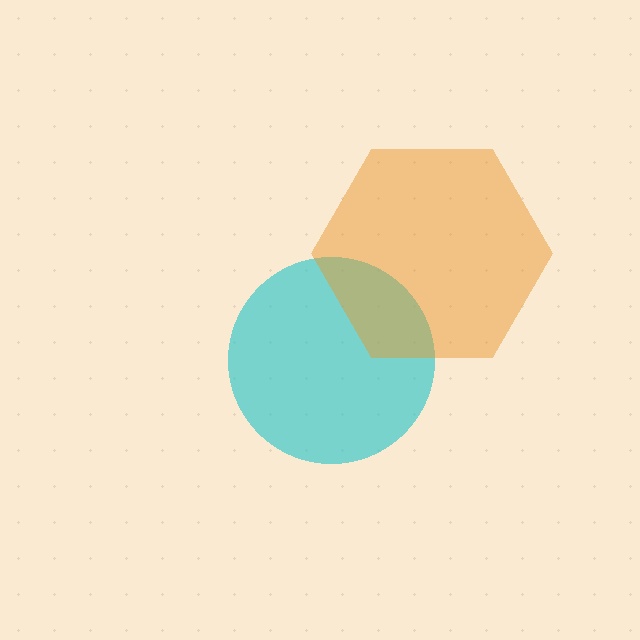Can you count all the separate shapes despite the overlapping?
Yes, there are 2 separate shapes.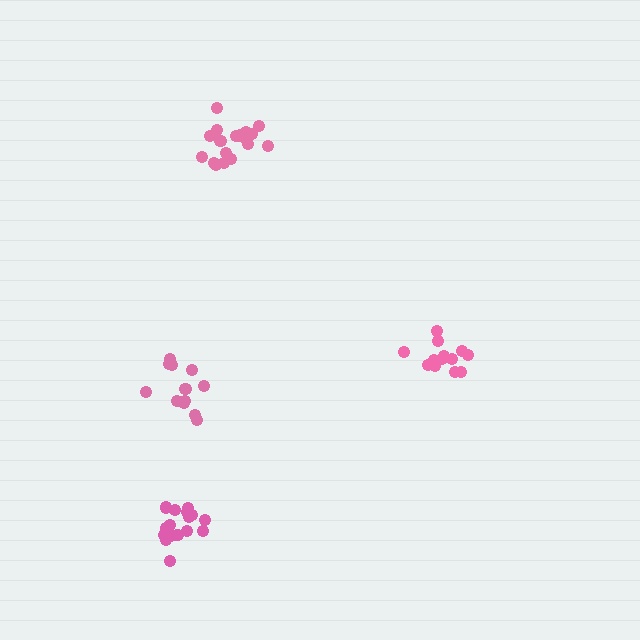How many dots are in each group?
Group 1: 14 dots, Group 2: 17 dots, Group 3: 12 dots, Group 4: 18 dots (61 total).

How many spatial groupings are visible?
There are 4 spatial groupings.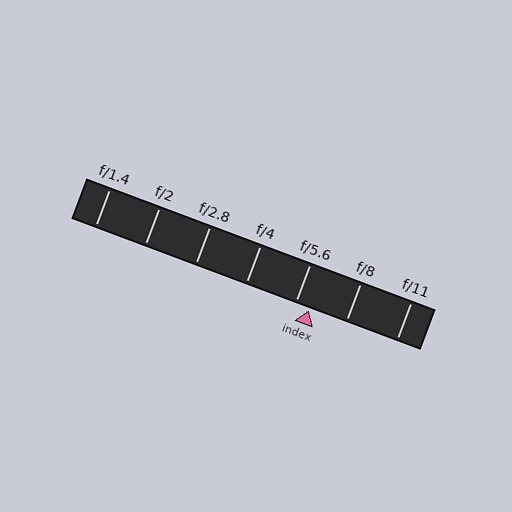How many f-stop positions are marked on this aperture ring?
There are 7 f-stop positions marked.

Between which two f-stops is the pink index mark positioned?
The index mark is between f/5.6 and f/8.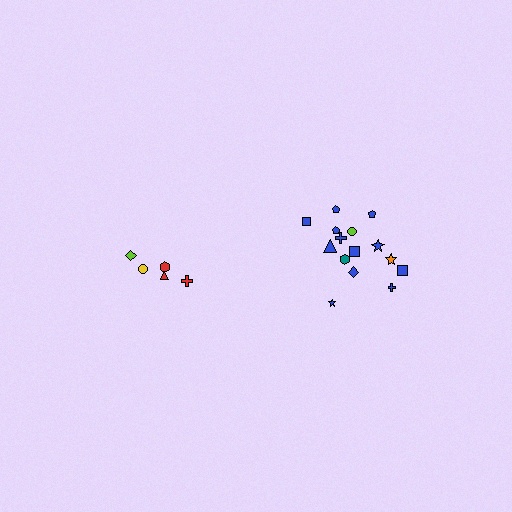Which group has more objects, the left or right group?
The right group.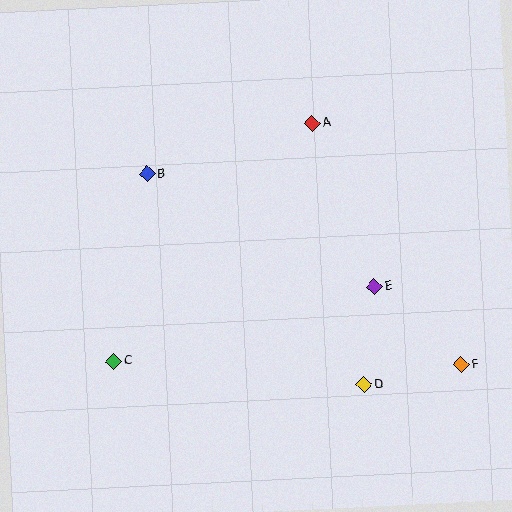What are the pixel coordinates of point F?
Point F is at (461, 365).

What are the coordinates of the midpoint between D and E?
The midpoint between D and E is at (369, 335).